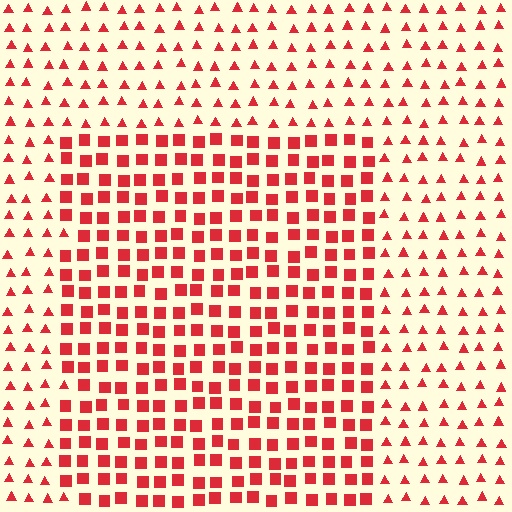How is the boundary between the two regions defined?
The boundary is defined by a change in element shape: squares inside vs. triangles outside. All elements share the same color and spacing.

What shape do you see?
I see a rectangle.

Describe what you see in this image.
The image is filled with small red elements arranged in a uniform grid. A rectangle-shaped region contains squares, while the surrounding area contains triangles. The boundary is defined purely by the change in element shape.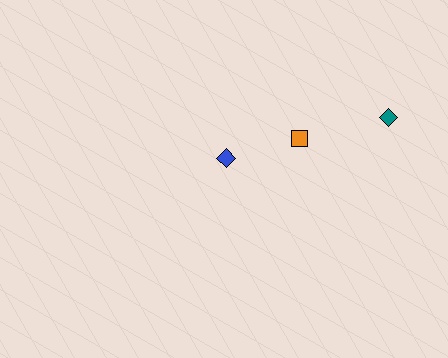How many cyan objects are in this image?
There are no cyan objects.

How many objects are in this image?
There are 3 objects.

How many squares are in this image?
There is 1 square.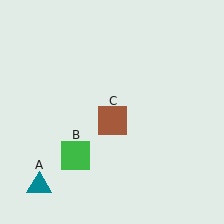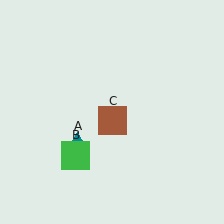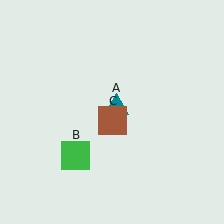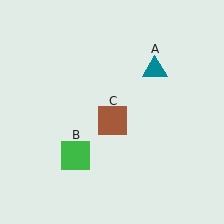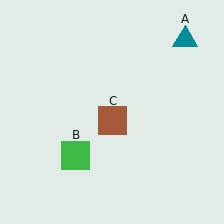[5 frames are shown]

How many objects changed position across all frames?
1 object changed position: teal triangle (object A).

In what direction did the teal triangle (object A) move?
The teal triangle (object A) moved up and to the right.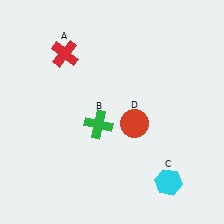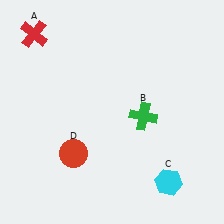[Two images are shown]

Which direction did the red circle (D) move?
The red circle (D) moved left.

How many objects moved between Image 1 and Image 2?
3 objects moved between the two images.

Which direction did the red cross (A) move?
The red cross (A) moved left.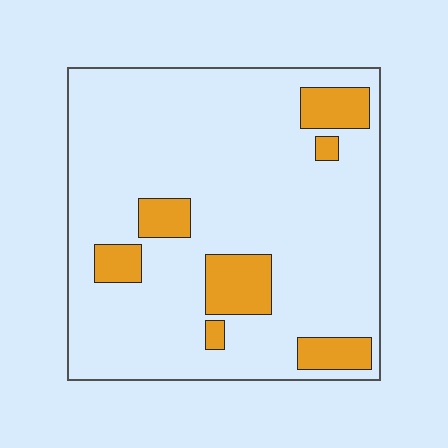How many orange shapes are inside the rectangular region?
7.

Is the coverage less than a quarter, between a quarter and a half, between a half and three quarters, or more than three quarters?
Less than a quarter.